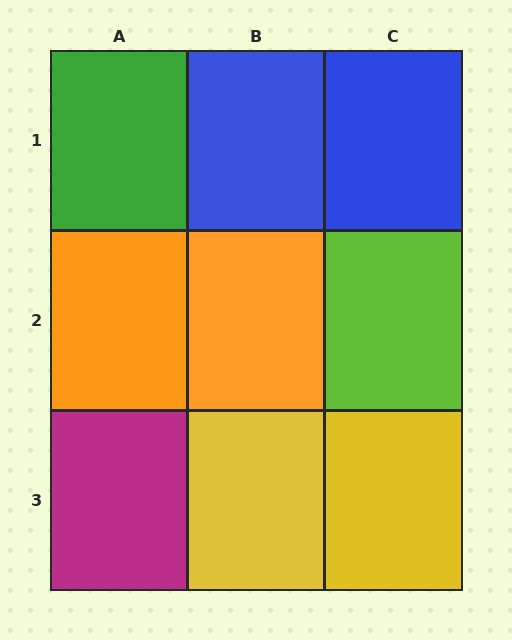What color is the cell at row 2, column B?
Orange.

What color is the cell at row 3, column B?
Yellow.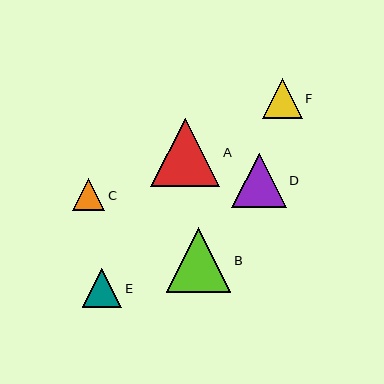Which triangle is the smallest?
Triangle C is the smallest with a size of approximately 32 pixels.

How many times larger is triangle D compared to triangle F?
Triangle D is approximately 1.4 times the size of triangle F.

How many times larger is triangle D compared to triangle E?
Triangle D is approximately 1.4 times the size of triangle E.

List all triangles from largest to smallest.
From largest to smallest: A, B, D, F, E, C.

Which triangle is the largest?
Triangle A is the largest with a size of approximately 69 pixels.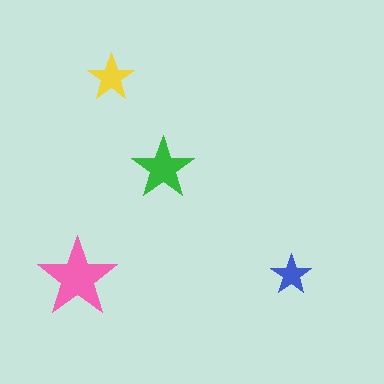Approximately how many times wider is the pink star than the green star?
About 1.5 times wider.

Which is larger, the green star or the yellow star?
The green one.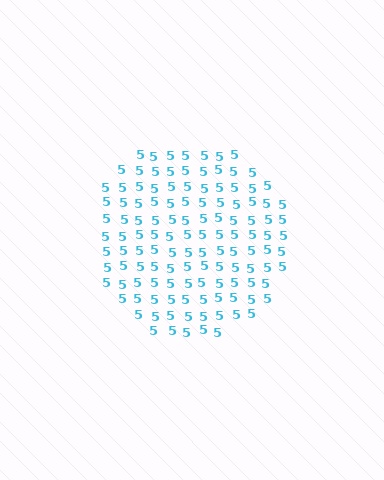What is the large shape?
The large shape is a circle.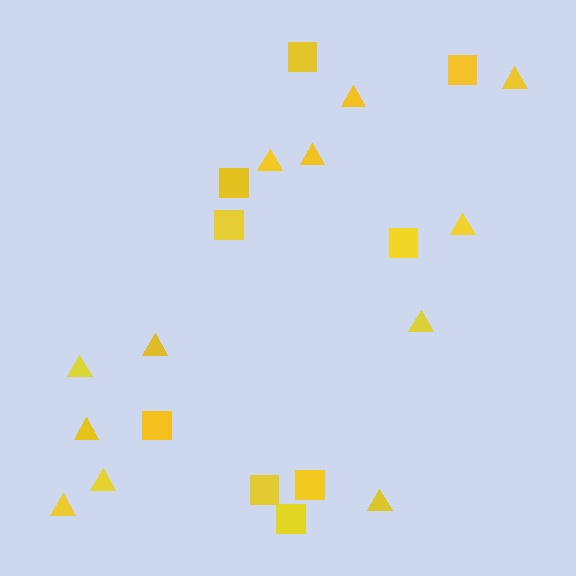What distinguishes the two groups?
There are 2 groups: one group of triangles (12) and one group of squares (9).